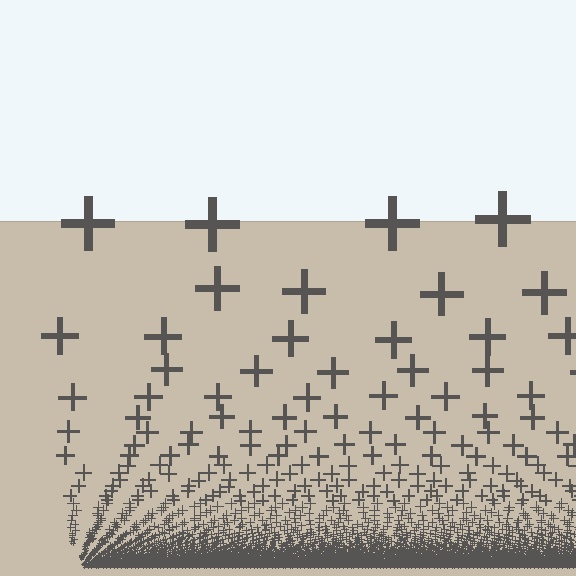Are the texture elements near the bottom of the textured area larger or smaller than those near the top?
Smaller. The gradient is inverted — elements near the bottom are smaller and denser.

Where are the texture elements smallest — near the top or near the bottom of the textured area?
Near the bottom.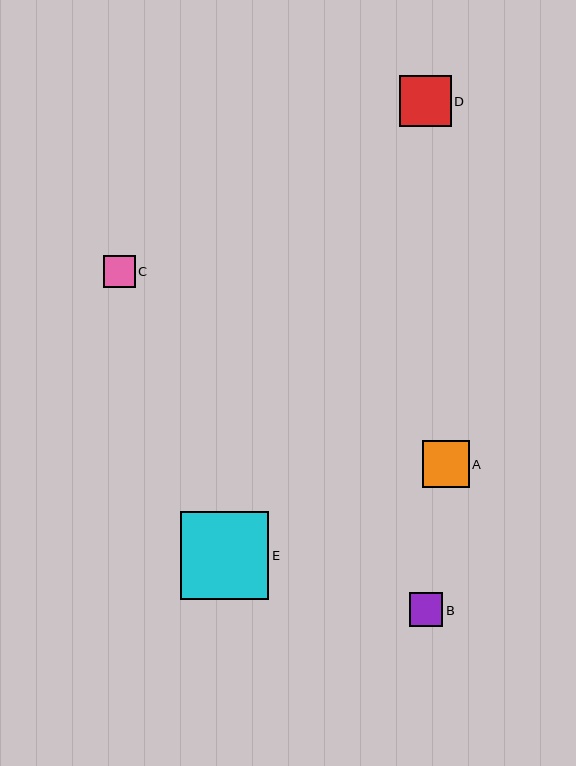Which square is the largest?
Square E is the largest with a size of approximately 88 pixels.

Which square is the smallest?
Square C is the smallest with a size of approximately 31 pixels.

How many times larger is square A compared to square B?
Square A is approximately 1.4 times the size of square B.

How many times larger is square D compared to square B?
Square D is approximately 1.5 times the size of square B.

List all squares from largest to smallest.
From largest to smallest: E, D, A, B, C.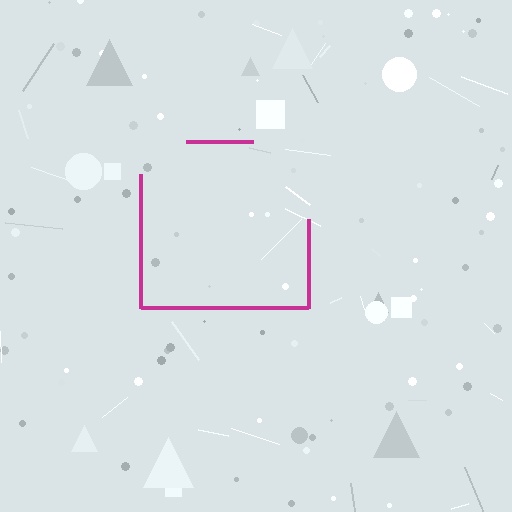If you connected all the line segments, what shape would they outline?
They would outline a square.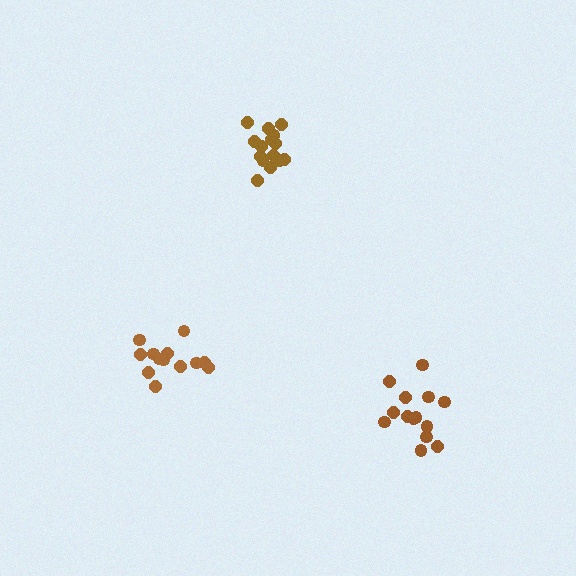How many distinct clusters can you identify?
There are 3 distinct clusters.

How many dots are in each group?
Group 1: 14 dots, Group 2: 13 dots, Group 3: 15 dots (42 total).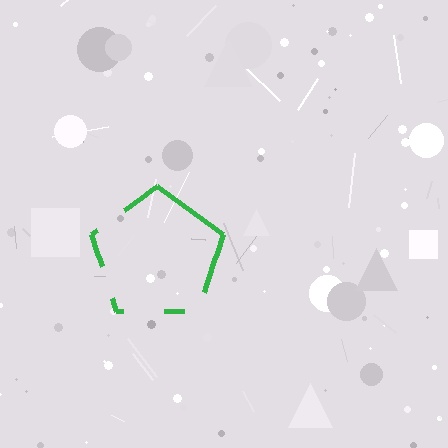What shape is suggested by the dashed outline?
The dashed outline suggests a pentagon.